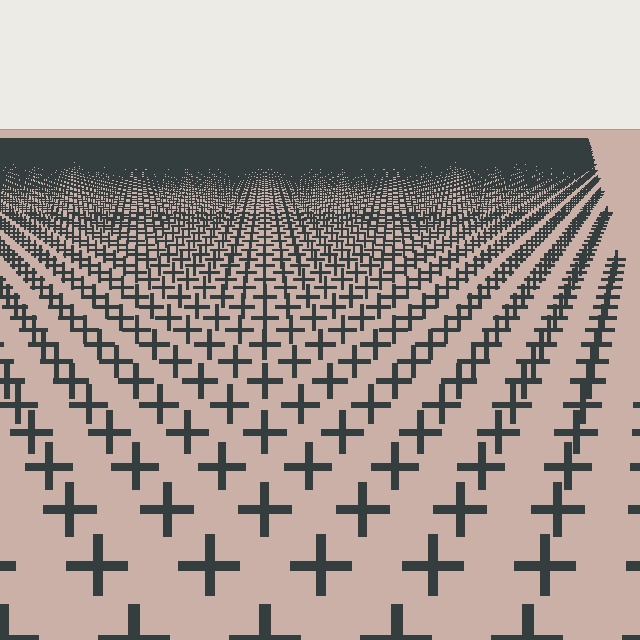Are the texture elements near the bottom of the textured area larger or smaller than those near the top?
Larger. Near the bottom, elements are closer to the viewer and appear at a bigger on-screen size.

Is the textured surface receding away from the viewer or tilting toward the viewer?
The surface is receding away from the viewer. Texture elements get smaller and denser toward the top.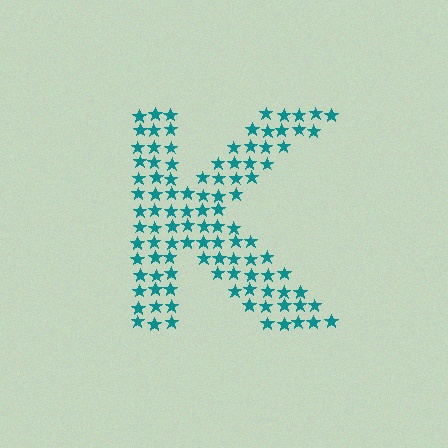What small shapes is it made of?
It is made of small stars.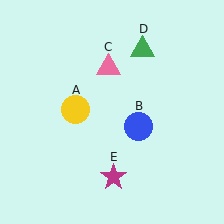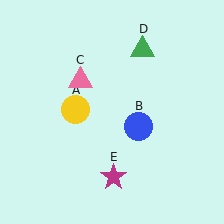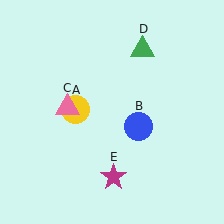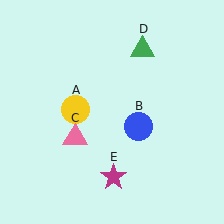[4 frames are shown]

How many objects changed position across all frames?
1 object changed position: pink triangle (object C).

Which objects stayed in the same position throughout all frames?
Yellow circle (object A) and blue circle (object B) and green triangle (object D) and magenta star (object E) remained stationary.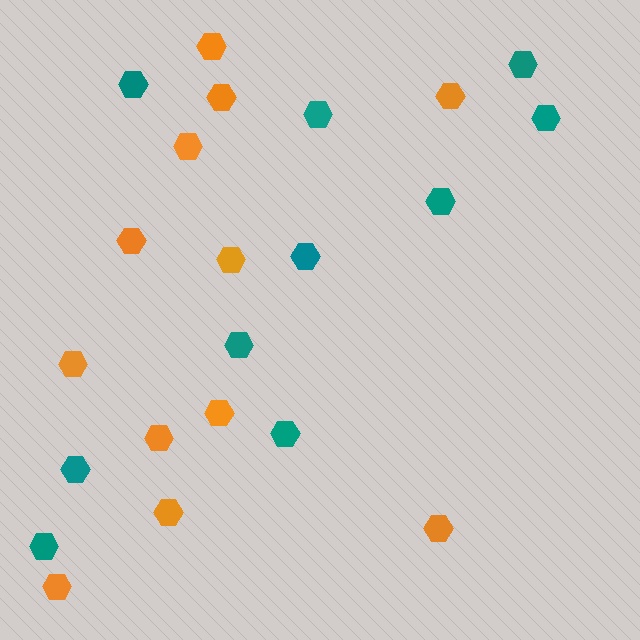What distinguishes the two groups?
There are 2 groups: one group of teal hexagons (10) and one group of orange hexagons (12).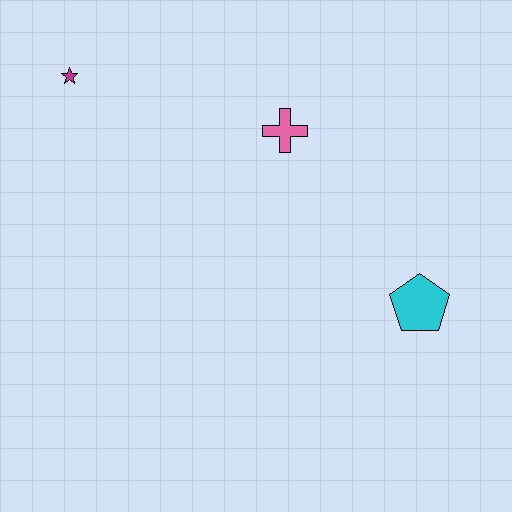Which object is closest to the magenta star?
The pink cross is closest to the magenta star.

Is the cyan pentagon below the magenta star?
Yes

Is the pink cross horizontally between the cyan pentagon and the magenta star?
Yes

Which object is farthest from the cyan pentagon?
The magenta star is farthest from the cyan pentagon.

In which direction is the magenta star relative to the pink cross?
The magenta star is to the left of the pink cross.